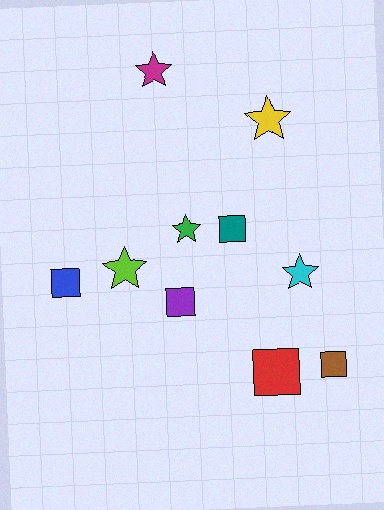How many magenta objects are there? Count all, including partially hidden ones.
There is 1 magenta object.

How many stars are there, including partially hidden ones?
There are 5 stars.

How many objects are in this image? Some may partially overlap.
There are 10 objects.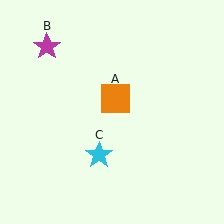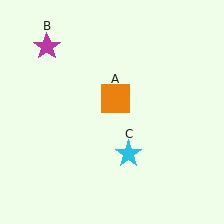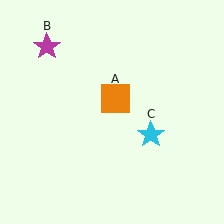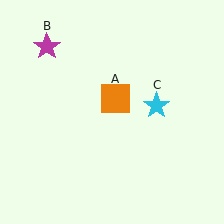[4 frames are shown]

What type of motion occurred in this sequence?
The cyan star (object C) rotated counterclockwise around the center of the scene.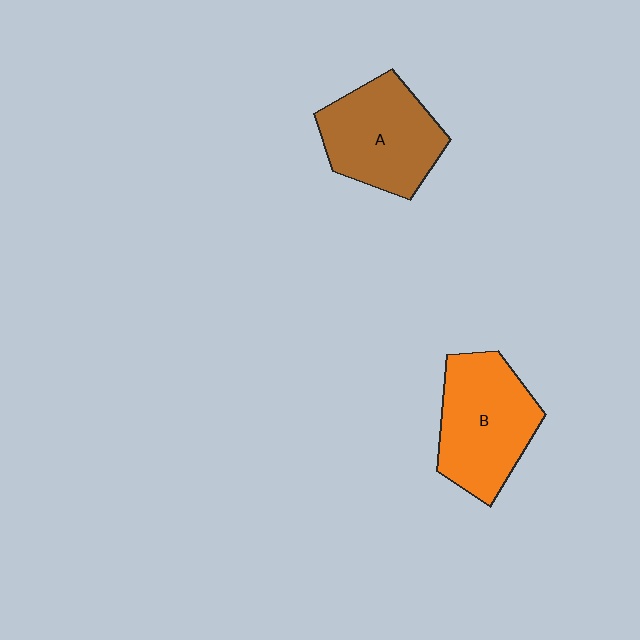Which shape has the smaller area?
Shape A (brown).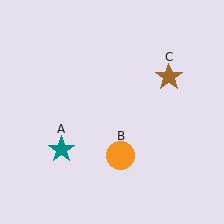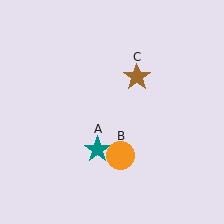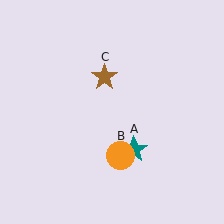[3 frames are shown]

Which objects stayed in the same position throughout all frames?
Orange circle (object B) remained stationary.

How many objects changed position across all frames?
2 objects changed position: teal star (object A), brown star (object C).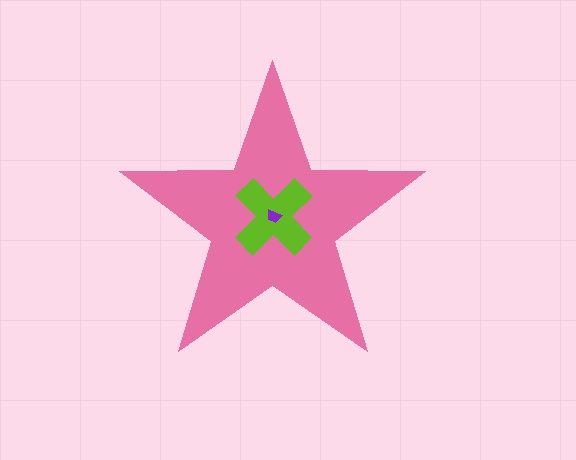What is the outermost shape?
The pink star.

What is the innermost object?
The purple trapezoid.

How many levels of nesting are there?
3.